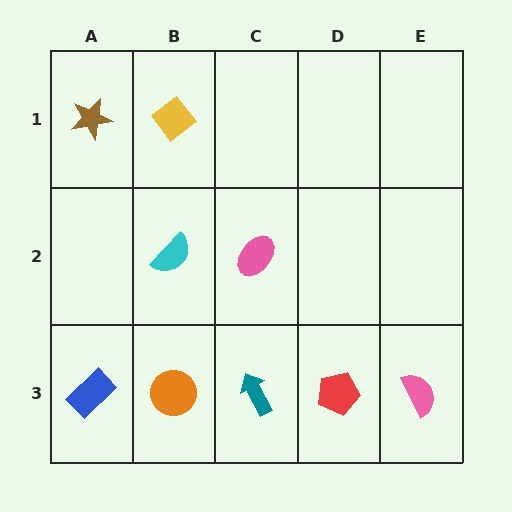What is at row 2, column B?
A cyan semicircle.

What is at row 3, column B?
An orange circle.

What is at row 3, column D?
A red pentagon.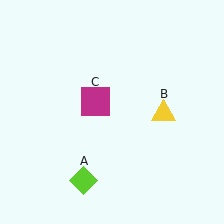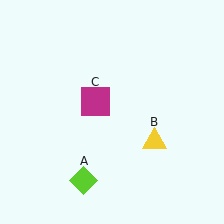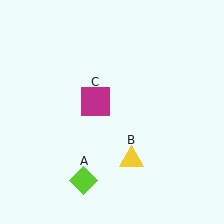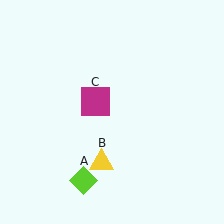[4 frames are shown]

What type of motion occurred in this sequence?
The yellow triangle (object B) rotated clockwise around the center of the scene.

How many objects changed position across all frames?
1 object changed position: yellow triangle (object B).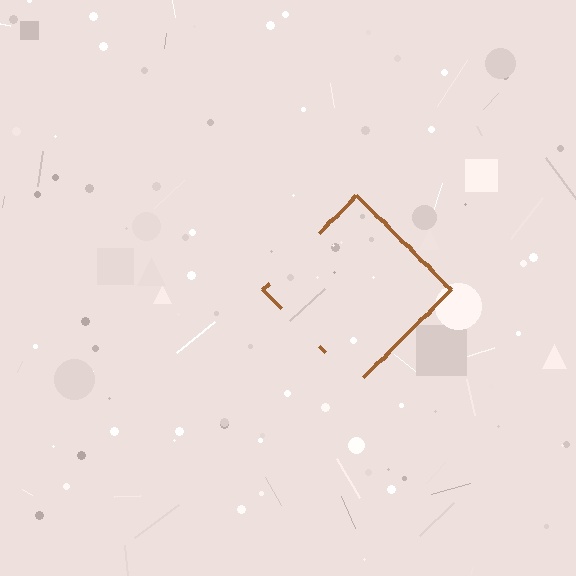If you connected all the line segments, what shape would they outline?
They would outline a diamond.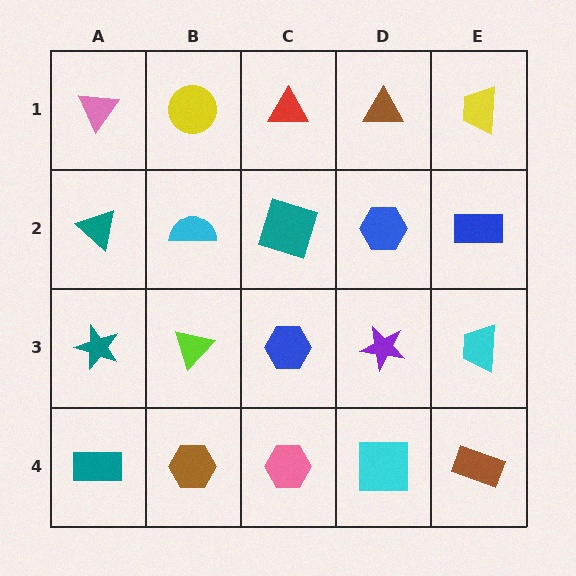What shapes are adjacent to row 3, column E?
A blue rectangle (row 2, column E), a brown rectangle (row 4, column E), a purple star (row 3, column D).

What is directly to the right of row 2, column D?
A blue rectangle.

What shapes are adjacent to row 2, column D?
A brown triangle (row 1, column D), a purple star (row 3, column D), a teal square (row 2, column C), a blue rectangle (row 2, column E).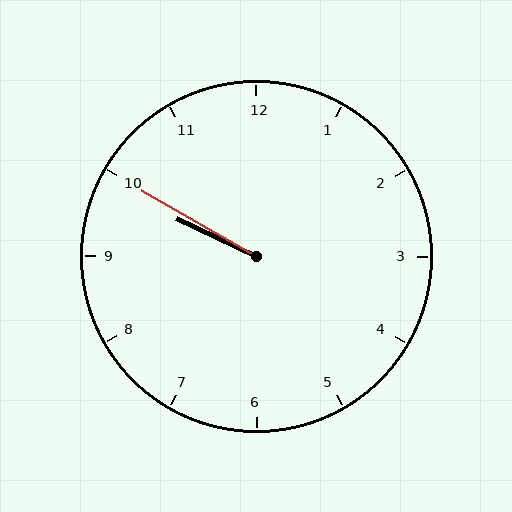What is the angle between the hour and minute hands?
Approximately 5 degrees.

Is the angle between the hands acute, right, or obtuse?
It is acute.